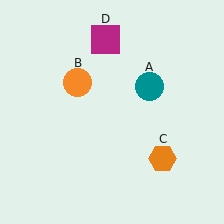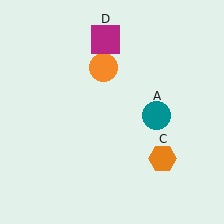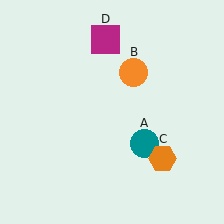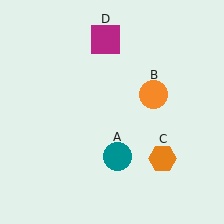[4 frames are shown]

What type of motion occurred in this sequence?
The teal circle (object A), orange circle (object B) rotated clockwise around the center of the scene.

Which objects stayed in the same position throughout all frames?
Orange hexagon (object C) and magenta square (object D) remained stationary.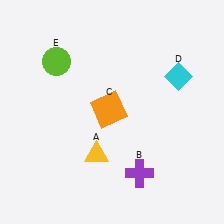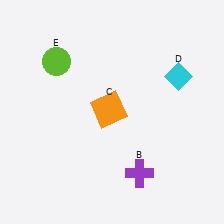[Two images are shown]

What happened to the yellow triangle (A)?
The yellow triangle (A) was removed in Image 2. It was in the bottom-left area of Image 1.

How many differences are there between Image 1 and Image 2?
There is 1 difference between the two images.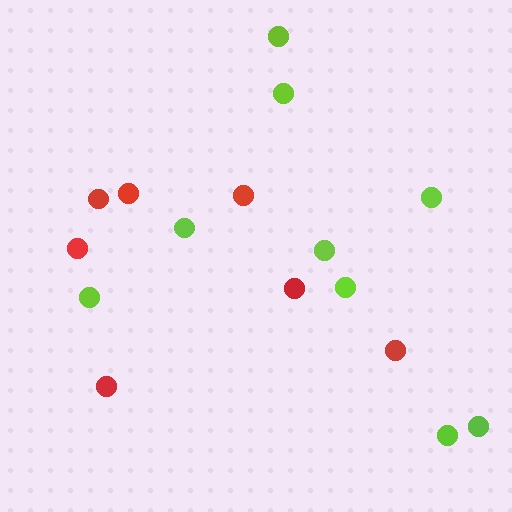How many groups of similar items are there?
There are 2 groups: one group of lime circles (9) and one group of red circles (7).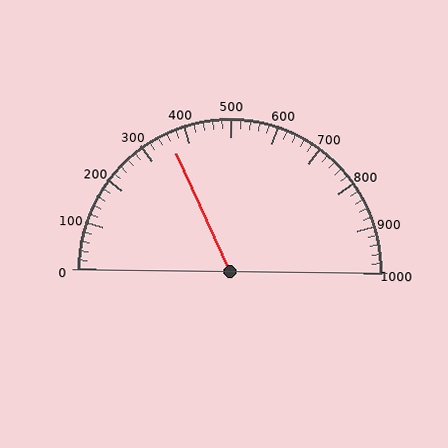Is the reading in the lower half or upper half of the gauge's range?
The reading is in the lower half of the range (0 to 1000).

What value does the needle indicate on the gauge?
The needle indicates approximately 360.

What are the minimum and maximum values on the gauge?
The gauge ranges from 0 to 1000.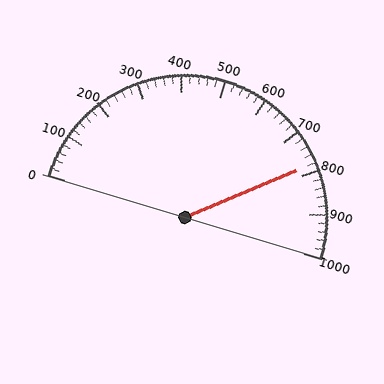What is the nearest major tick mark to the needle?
The nearest major tick mark is 800.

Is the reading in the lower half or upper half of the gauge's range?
The reading is in the upper half of the range (0 to 1000).